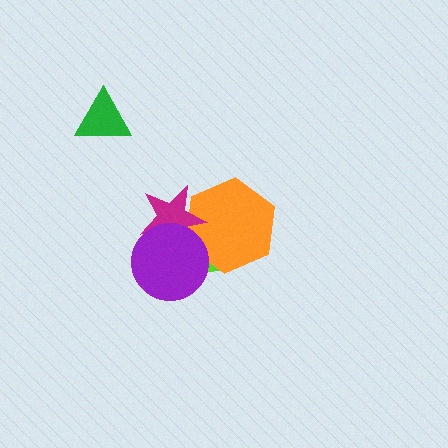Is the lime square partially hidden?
Yes, it is partially covered by another shape.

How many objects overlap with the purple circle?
3 objects overlap with the purple circle.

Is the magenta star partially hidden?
Yes, it is partially covered by another shape.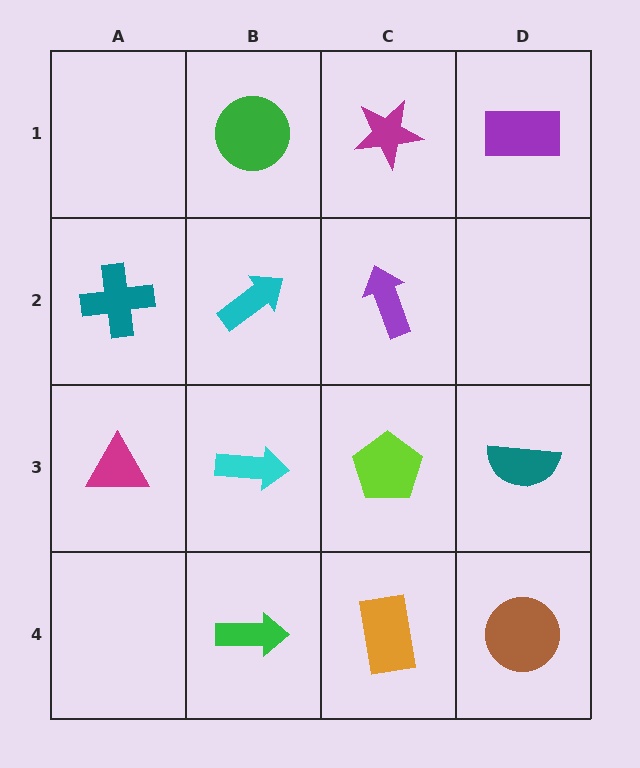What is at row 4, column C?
An orange rectangle.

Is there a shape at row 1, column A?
No, that cell is empty.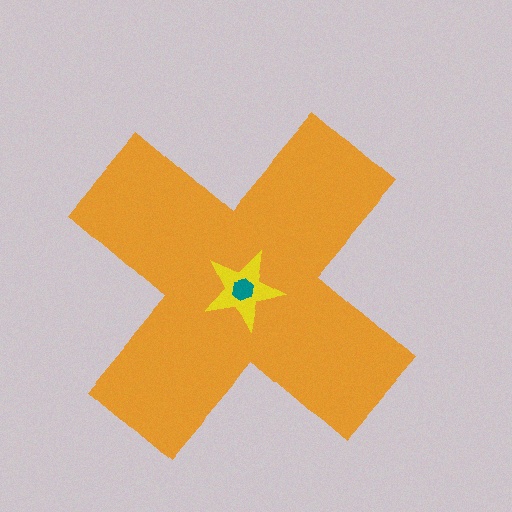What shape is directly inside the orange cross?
The yellow star.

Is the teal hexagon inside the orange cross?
Yes.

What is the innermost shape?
The teal hexagon.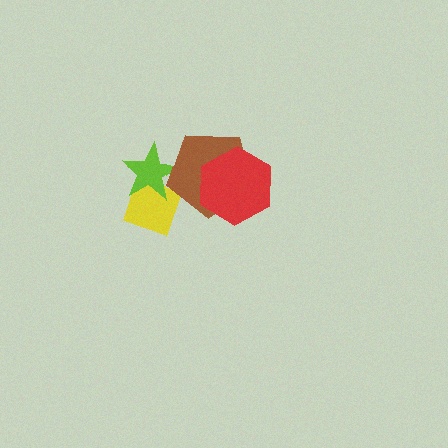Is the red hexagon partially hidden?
No, no other shape covers it.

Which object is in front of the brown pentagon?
The red hexagon is in front of the brown pentagon.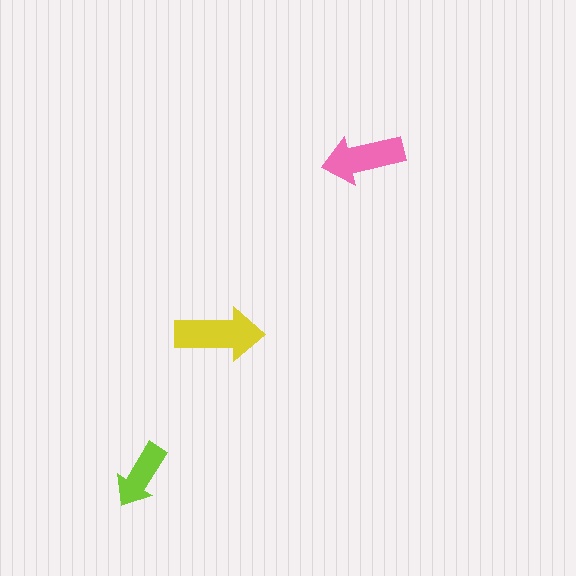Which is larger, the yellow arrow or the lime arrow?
The yellow one.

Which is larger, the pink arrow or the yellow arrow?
The yellow one.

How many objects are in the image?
There are 3 objects in the image.